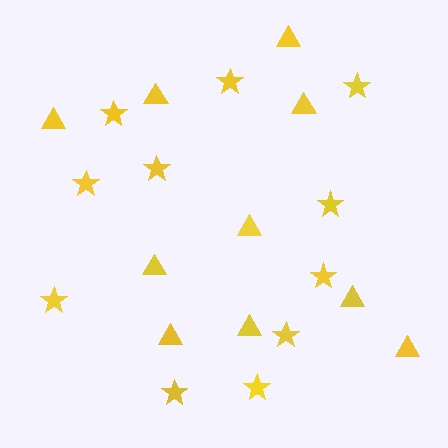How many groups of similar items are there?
There are 2 groups: one group of triangles (10) and one group of stars (11).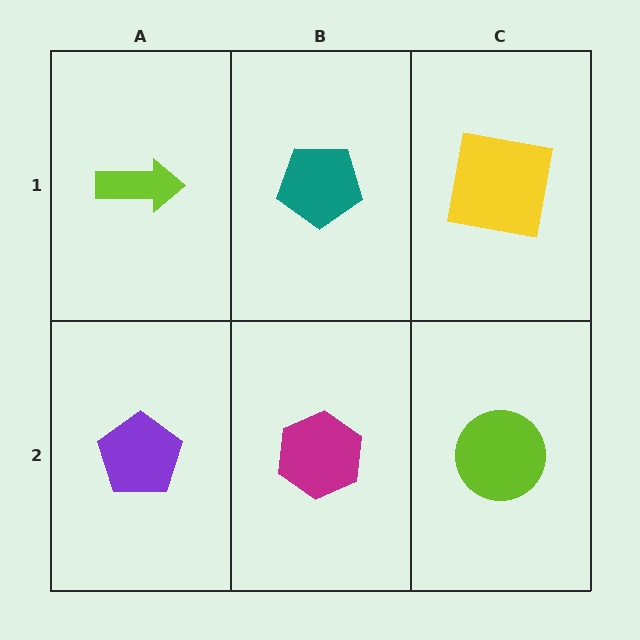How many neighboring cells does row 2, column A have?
2.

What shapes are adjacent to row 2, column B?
A teal pentagon (row 1, column B), a purple pentagon (row 2, column A), a lime circle (row 2, column C).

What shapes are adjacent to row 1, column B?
A magenta hexagon (row 2, column B), a lime arrow (row 1, column A), a yellow square (row 1, column C).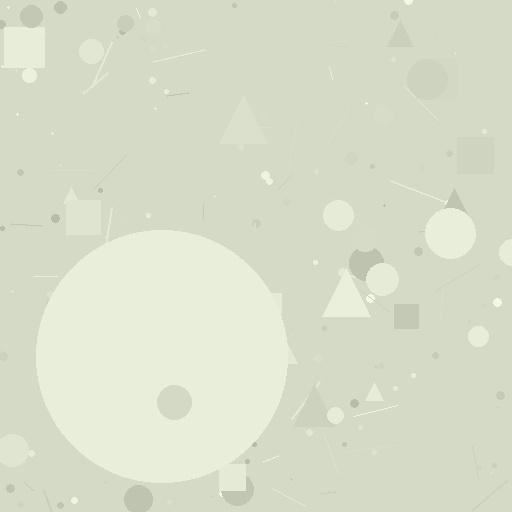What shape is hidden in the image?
A circle is hidden in the image.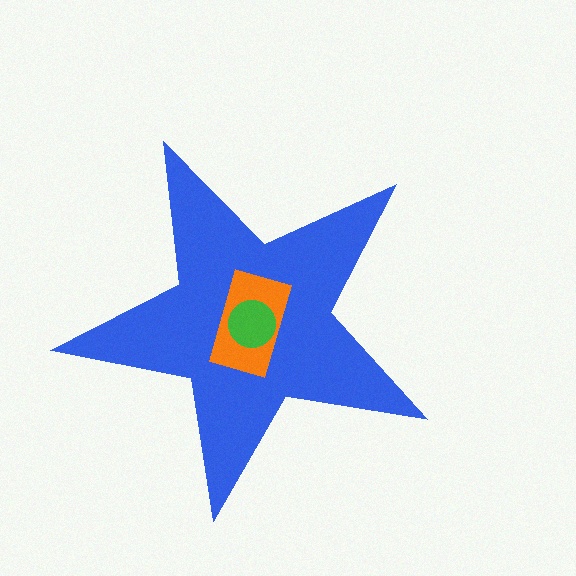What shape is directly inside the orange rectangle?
The green circle.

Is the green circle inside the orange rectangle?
Yes.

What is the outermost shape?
The blue star.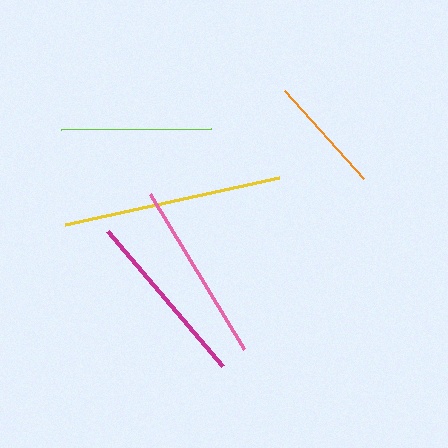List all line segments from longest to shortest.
From longest to shortest: yellow, pink, magenta, lime, orange.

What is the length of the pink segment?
The pink segment is approximately 182 pixels long.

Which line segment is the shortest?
The orange line is the shortest at approximately 118 pixels.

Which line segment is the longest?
The yellow line is the longest at approximately 219 pixels.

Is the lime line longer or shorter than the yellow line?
The yellow line is longer than the lime line.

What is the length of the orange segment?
The orange segment is approximately 118 pixels long.